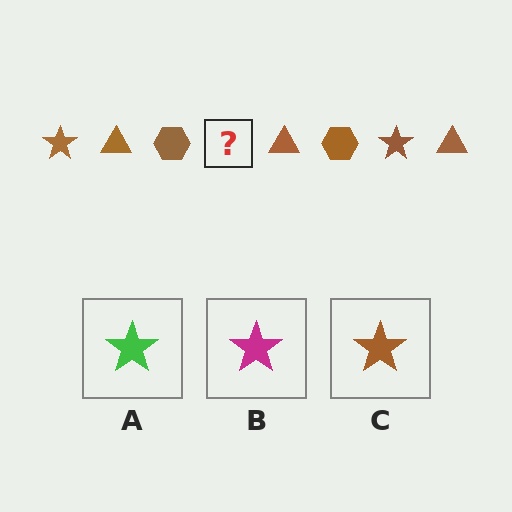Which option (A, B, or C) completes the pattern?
C.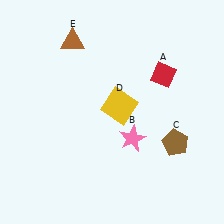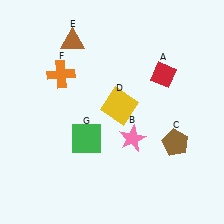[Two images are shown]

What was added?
An orange cross (F), a green square (G) were added in Image 2.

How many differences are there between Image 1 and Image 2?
There are 2 differences between the two images.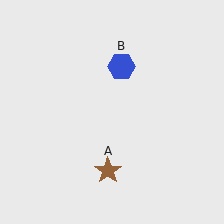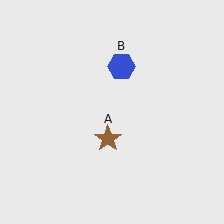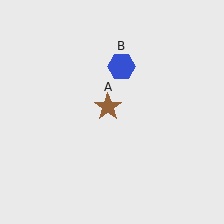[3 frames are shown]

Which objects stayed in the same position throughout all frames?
Blue hexagon (object B) remained stationary.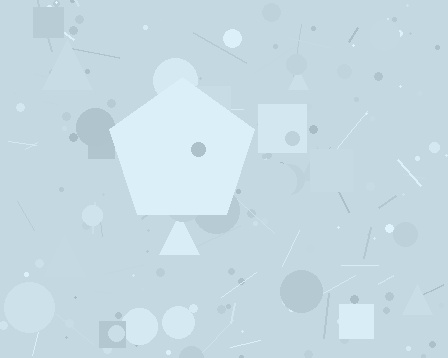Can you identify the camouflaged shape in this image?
The camouflaged shape is a pentagon.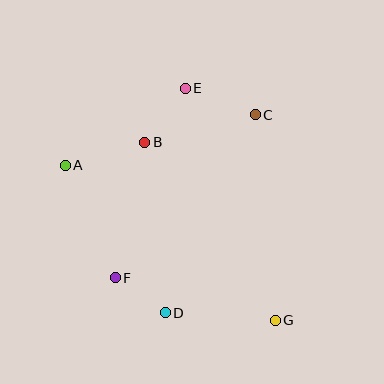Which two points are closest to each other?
Points D and F are closest to each other.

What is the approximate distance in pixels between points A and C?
The distance between A and C is approximately 197 pixels.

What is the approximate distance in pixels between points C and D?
The distance between C and D is approximately 217 pixels.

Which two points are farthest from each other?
Points A and G are farthest from each other.